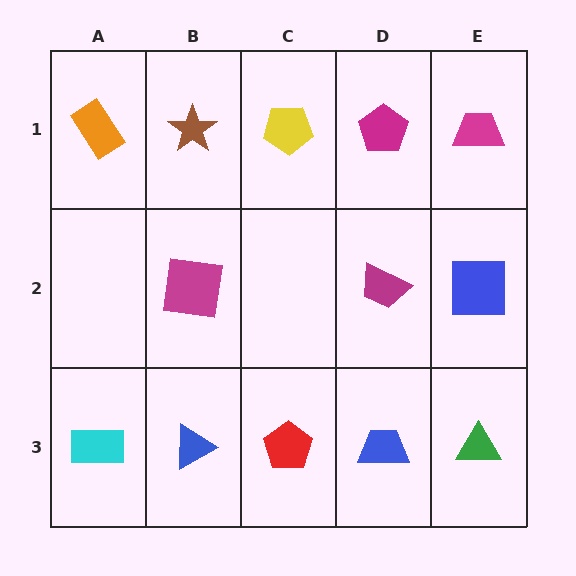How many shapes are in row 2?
3 shapes.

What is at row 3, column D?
A blue trapezoid.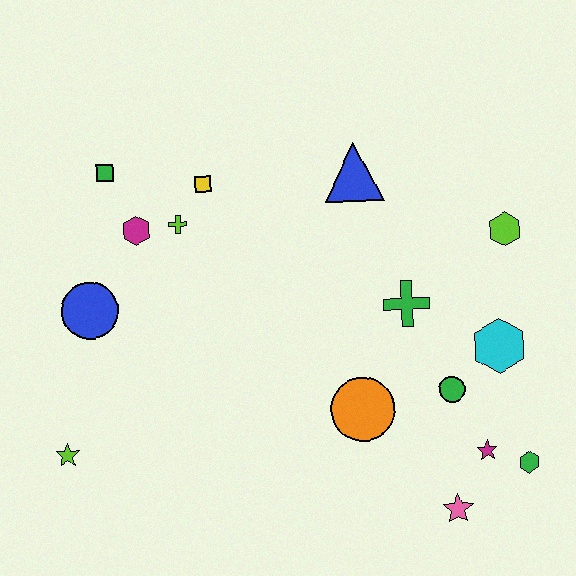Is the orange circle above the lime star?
Yes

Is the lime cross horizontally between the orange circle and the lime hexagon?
No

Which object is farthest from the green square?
The green hexagon is farthest from the green square.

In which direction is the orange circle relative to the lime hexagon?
The orange circle is below the lime hexagon.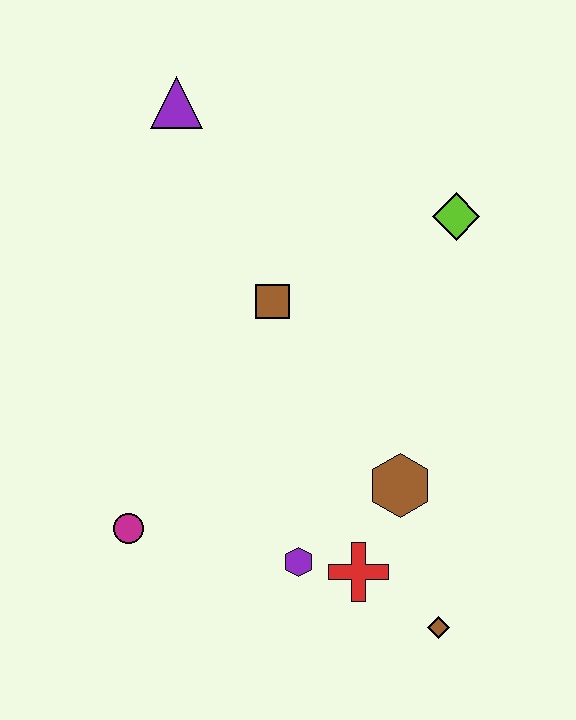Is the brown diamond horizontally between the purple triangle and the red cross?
No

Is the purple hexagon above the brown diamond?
Yes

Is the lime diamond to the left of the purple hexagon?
No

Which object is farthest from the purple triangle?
The brown diamond is farthest from the purple triangle.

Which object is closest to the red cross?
The purple hexagon is closest to the red cross.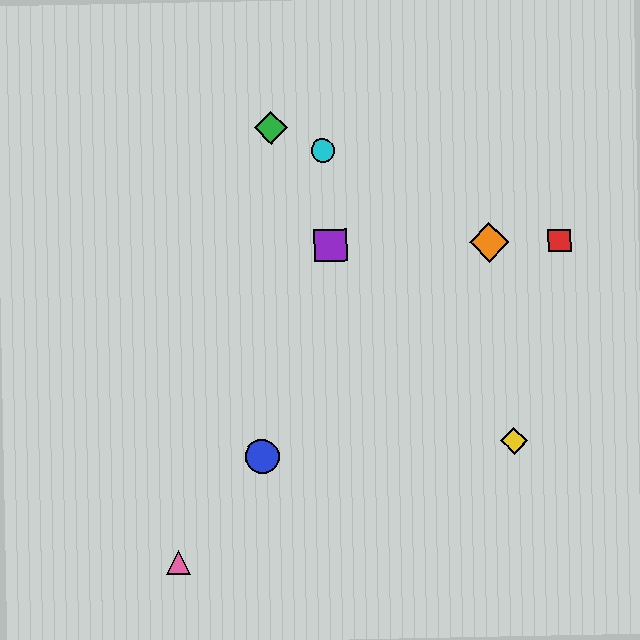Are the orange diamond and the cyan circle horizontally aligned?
No, the orange diamond is at y≈242 and the cyan circle is at y≈150.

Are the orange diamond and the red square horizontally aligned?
Yes, both are at y≈242.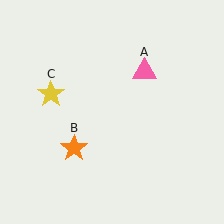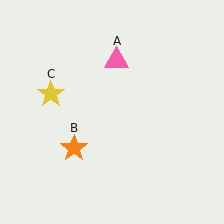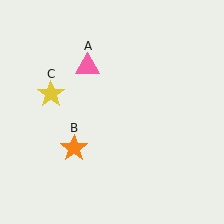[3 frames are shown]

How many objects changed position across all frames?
1 object changed position: pink triangle (object A).